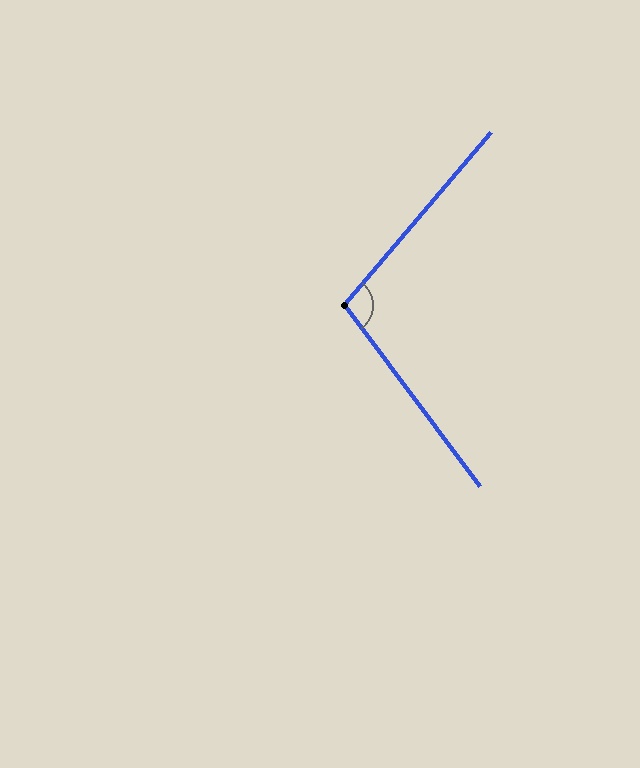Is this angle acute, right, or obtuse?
It is obtuse.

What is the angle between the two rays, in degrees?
Approximately 103 degrees.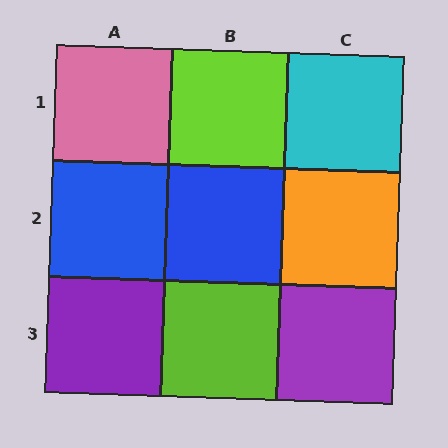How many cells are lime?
2 cells are lime.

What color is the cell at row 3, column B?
Lime.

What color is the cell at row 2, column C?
Orange.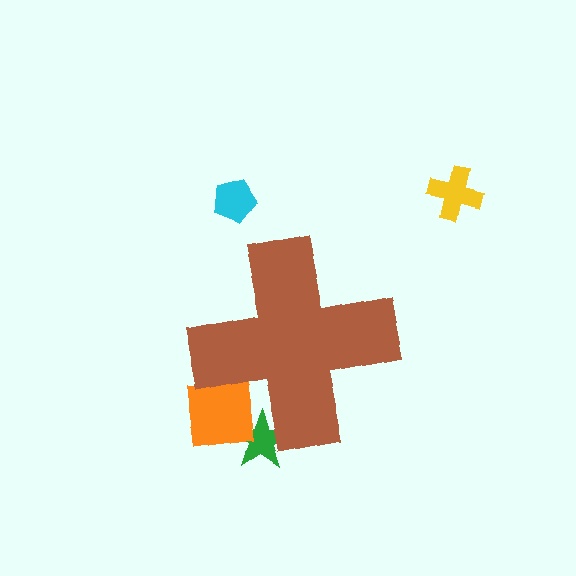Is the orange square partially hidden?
Yes, the orange square is partially hidden behind the brown cross.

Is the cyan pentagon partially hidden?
No, the cyan pentagon is fully visible.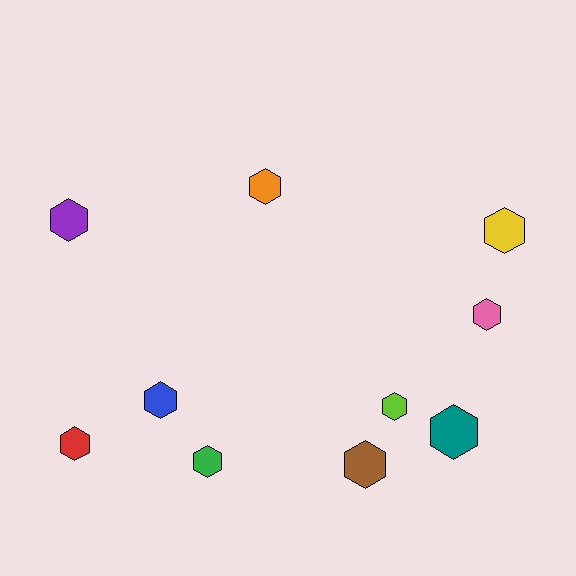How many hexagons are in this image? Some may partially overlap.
There are 10 hexagons.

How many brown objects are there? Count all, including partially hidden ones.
There is 1 brown object.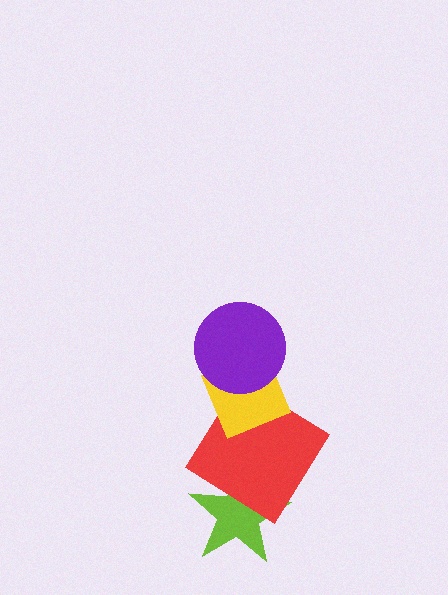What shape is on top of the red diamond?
The yellow diamond is on top of the red diamond.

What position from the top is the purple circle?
The purple circle is 1st from the top.